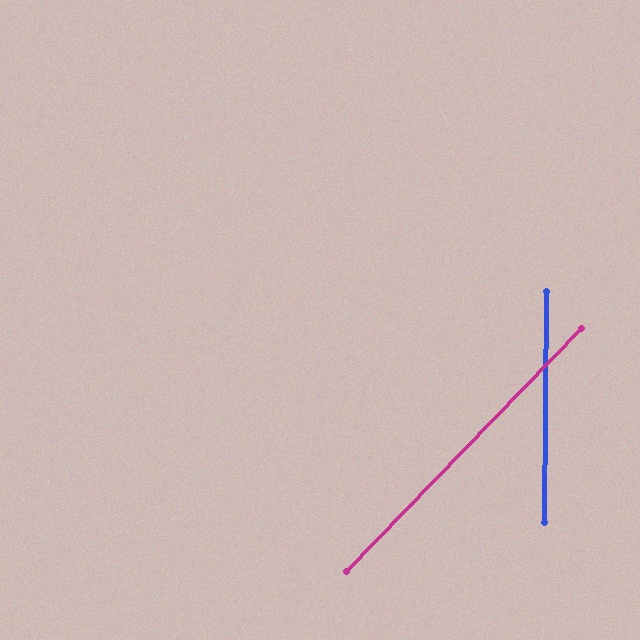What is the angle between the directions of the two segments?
Approximately 44 degrees.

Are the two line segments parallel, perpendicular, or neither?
Neither parallel nor perpendicular — they differ by about 44°.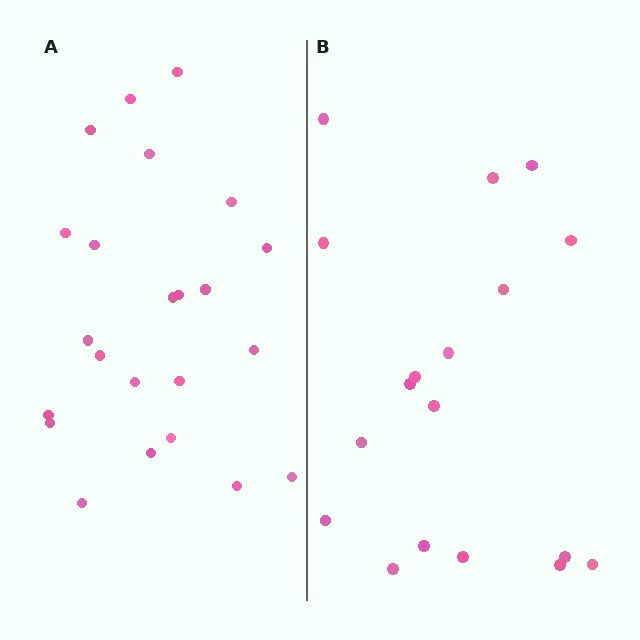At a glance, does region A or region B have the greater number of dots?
Region A (the left region) has more dots.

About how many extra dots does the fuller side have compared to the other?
Region A has about 5 more dots than region B.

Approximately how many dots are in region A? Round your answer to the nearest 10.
About 20 dots. (The exact count is 23, which rounds to 20.)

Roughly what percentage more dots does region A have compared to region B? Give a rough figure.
About 30% more.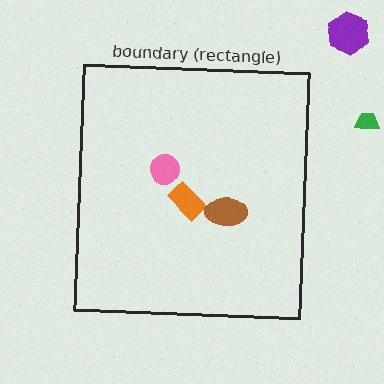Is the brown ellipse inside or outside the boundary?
Inside.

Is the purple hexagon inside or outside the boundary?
Outside.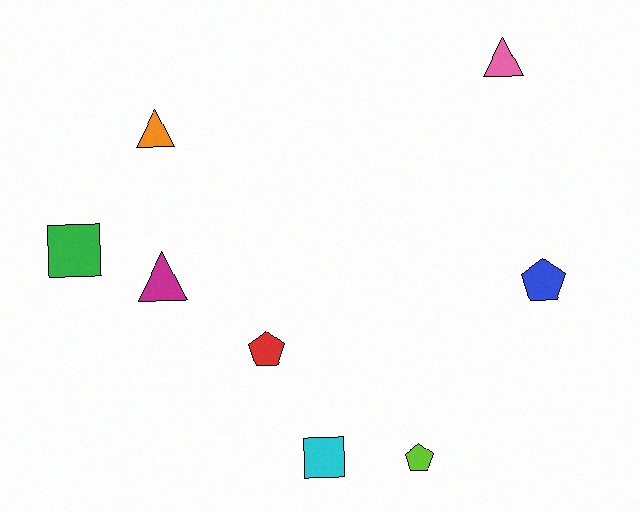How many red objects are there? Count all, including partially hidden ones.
There is 1 red object.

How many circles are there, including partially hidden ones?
There are no circles.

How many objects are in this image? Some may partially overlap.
There are 8 objects.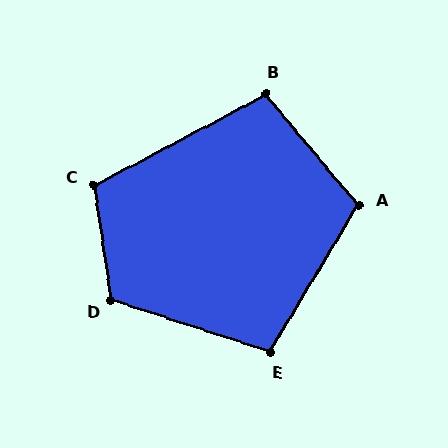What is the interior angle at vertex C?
Approximately 109 degrees (obtuse).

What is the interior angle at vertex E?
Approximately 103 degrees (obtuse).